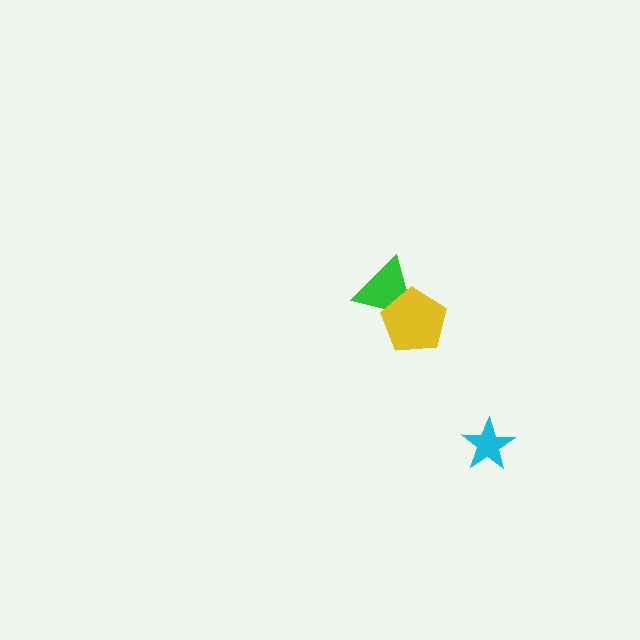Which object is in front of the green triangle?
The yellow pentagon is in front of the green triangle.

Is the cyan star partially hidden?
No, no other shape covers it.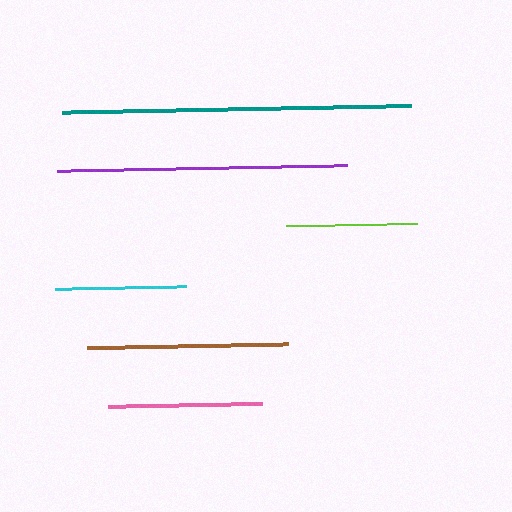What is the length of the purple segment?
The purple segment is approximately 289 pixels long.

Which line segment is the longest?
The teal line is the longest at approximately 349 pixels.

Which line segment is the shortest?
The cyan line is the shortest at approximately 131 pixels.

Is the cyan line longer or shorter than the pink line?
The pink line is longer than the cyan line.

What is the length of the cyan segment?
The cyan segment is approximately 131 pixels long.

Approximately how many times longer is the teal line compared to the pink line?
The teal line is approximately 2.3 times the length of the pink line.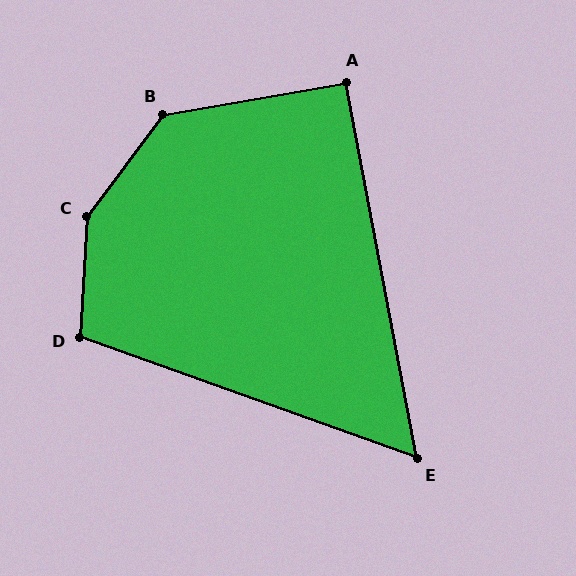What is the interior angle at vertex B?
Approximately 137 degrees (obtuse).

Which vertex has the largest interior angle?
C, at approximately 146 degrees.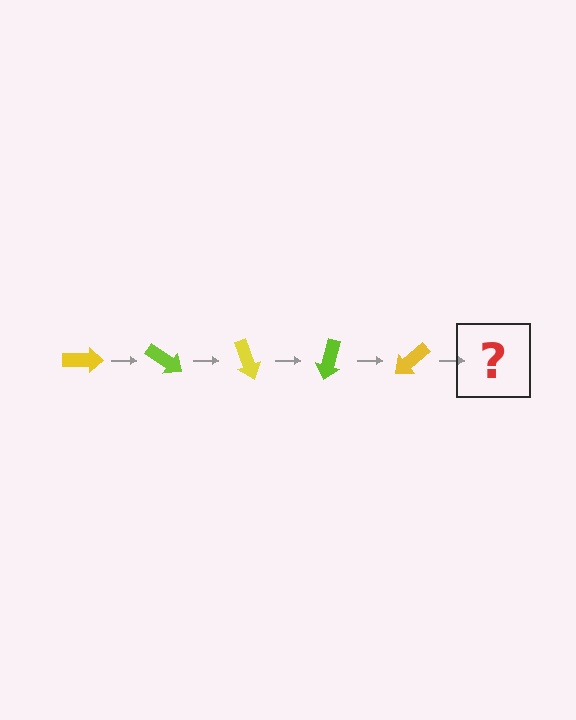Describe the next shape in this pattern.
It should be a lime arrow, rotated 175 degrees from the start.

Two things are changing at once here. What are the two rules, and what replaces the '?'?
The two rules are that it rotates 35 degrees each step and the color cycles through yellow and lime. The '?' should be a lime arrow, rotated 175 degrees from the start.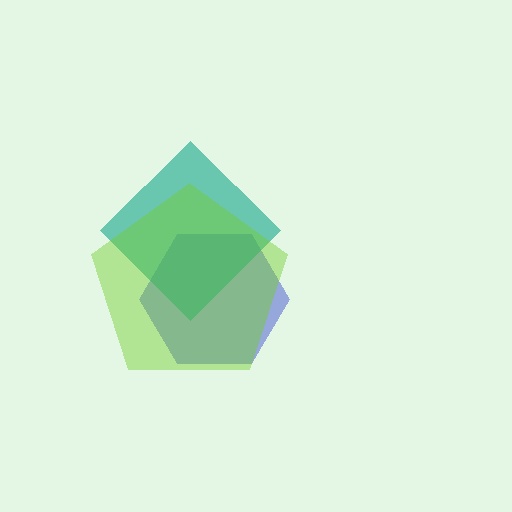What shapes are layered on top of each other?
The layered shapes are: a blue hexagon, a teal diamond, a lime pentagon.